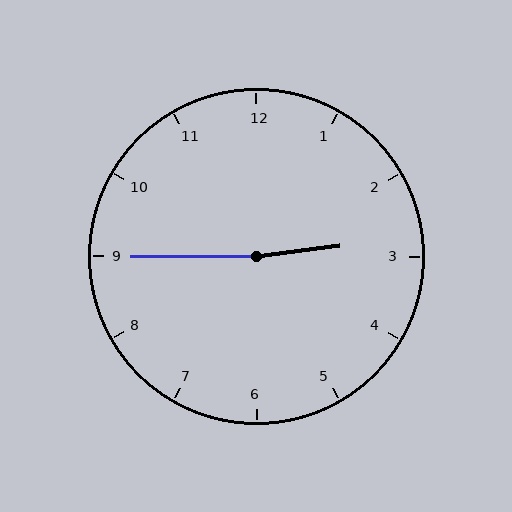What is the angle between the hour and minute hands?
Approximately 172 degrees.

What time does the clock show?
2:45.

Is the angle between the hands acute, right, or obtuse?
It is obtuse.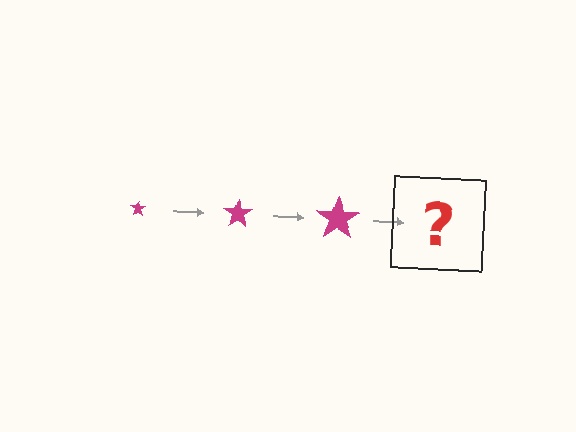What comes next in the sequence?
The next element should be a magenta star, larger than the previous one.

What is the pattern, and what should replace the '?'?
The pattern is that the star gets progressively larger each step. The '?' should be a magenta star, larger than the previous one.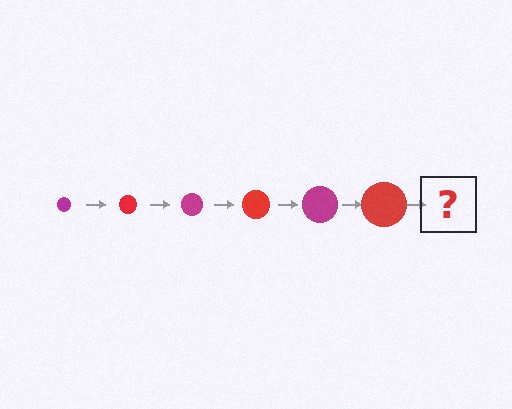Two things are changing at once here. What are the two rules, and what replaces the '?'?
The two rules are that the circle grows larger each step and the color cycles through magenta and red. The '?' should be a magenta circle, larger than the previous one.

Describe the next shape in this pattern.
It should be a magenta circle, larger than the previous one.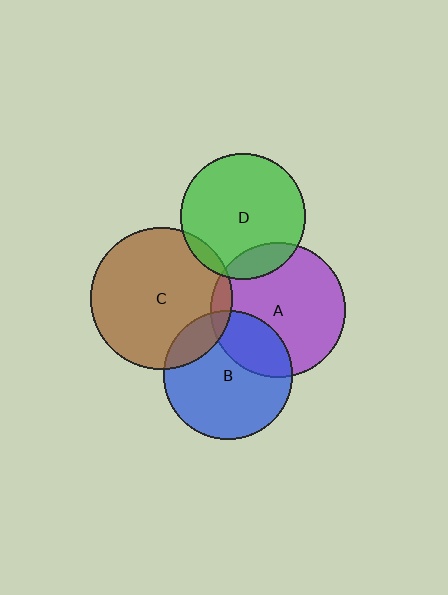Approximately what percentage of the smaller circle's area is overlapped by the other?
Approximately 15%.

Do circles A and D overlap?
Yes.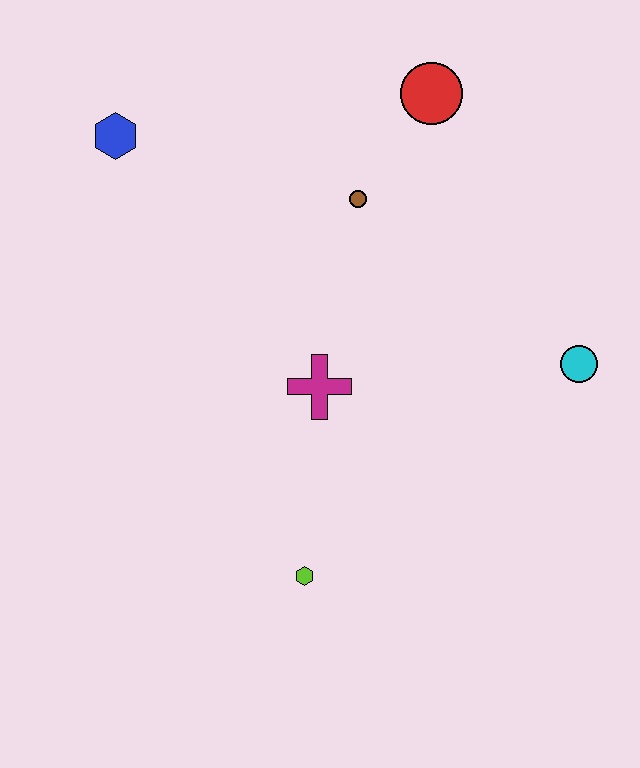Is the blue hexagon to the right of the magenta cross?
No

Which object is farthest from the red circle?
The lime hexagon is farthest from the red circle.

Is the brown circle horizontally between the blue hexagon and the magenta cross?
No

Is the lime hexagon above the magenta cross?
No